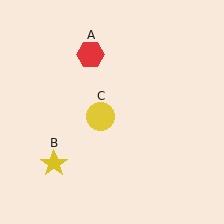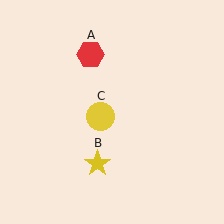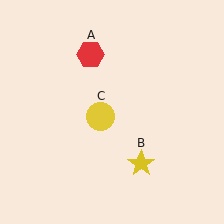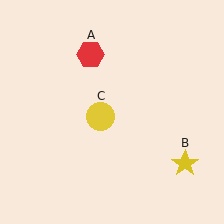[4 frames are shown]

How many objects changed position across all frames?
1 object changed position: yellow star (object B).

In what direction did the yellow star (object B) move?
The yellow star (object B) moved right.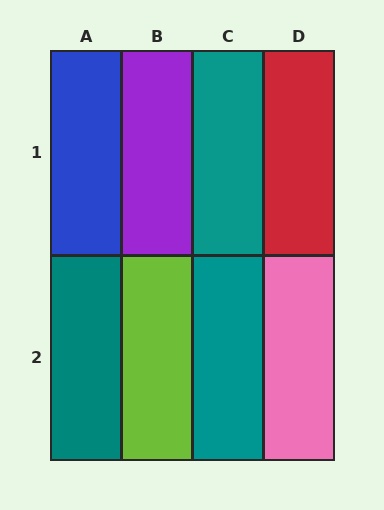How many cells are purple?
1 cell is purple.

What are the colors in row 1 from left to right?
Blue, purple, teal, red.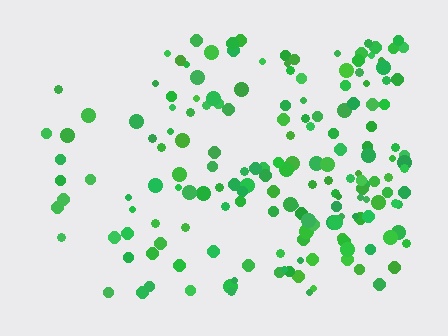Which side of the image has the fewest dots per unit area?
The left.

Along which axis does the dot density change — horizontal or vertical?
Horizontal.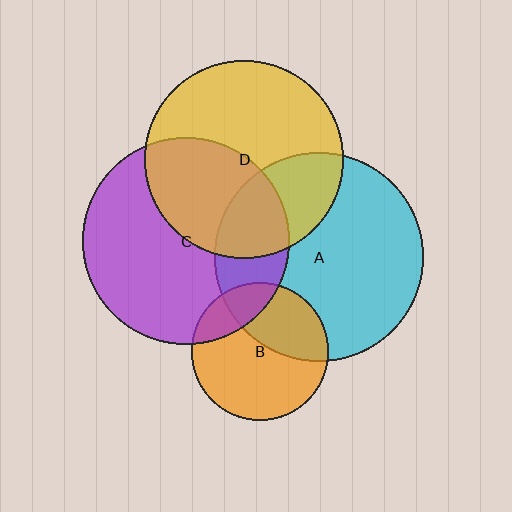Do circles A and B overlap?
Yes.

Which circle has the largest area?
Circle A (cyan).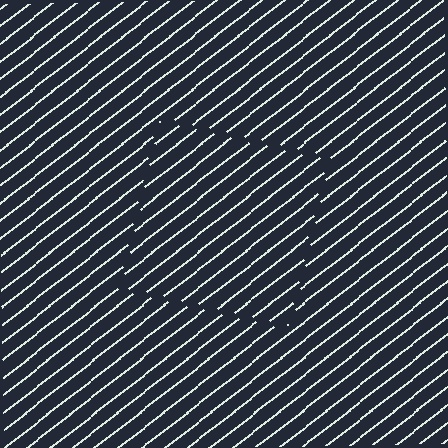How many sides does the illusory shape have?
4 sides — the line-ends trace a square.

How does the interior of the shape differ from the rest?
The interior of the shape contains the same grating, shifted by half a period — the contour is defined by the phase discontinuity where line-ends from the inner and outer gratings abut.